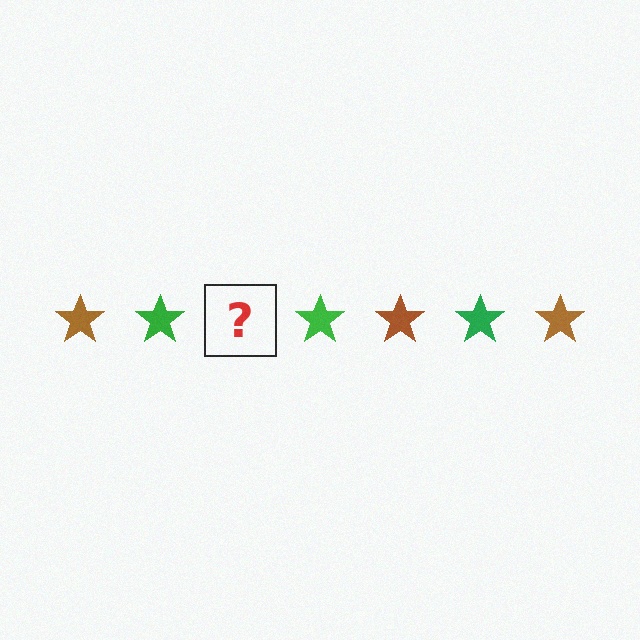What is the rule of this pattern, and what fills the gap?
The rule is that the pattern cycles through brown, green stars. The gap should be filled with a brown star.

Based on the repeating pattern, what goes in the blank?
The blank should be a brown star.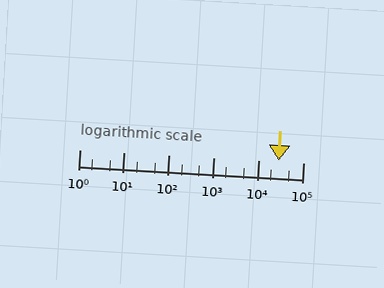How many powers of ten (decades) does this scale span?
The scale spans 5 decades, from 1 to 100000.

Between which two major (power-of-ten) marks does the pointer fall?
The pointer is between 10000 and 100000.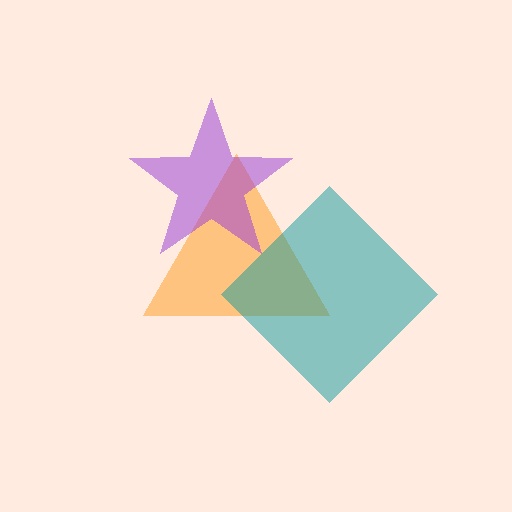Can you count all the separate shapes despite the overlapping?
Yes, there are 3 separate shapes.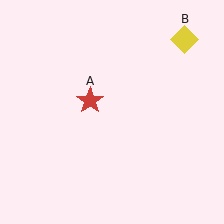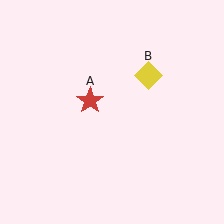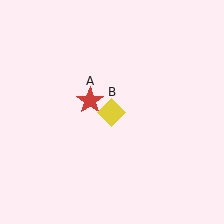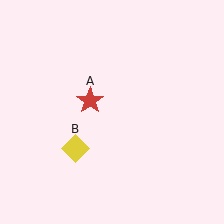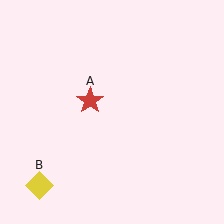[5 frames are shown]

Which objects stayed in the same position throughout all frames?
Red star (object A) remained stationary.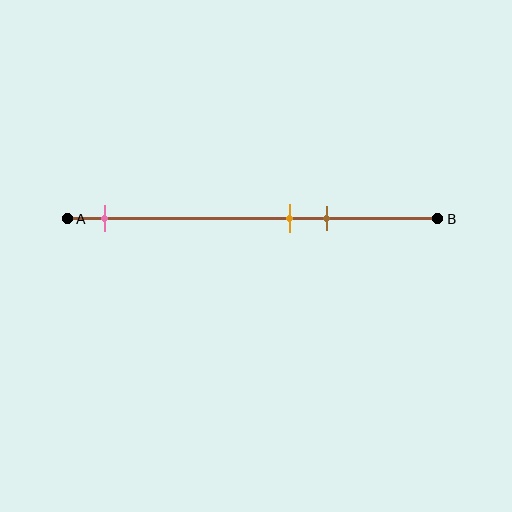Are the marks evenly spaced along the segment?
No, the marks are not evenly spaced.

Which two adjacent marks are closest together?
The orange and brown marks are the closest adjacent pair.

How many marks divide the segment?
There are 3 marks dividing the segment.